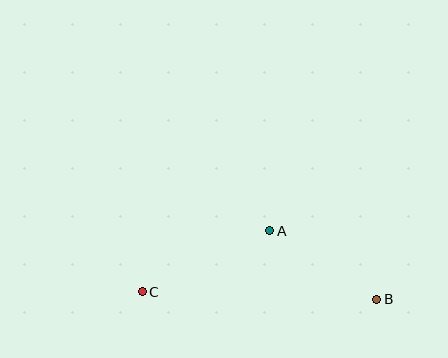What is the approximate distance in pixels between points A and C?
The distance between A and C is approximately 142 pixels.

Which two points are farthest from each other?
Points B and C are farthest from each other.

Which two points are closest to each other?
Points A and B are closest to each other.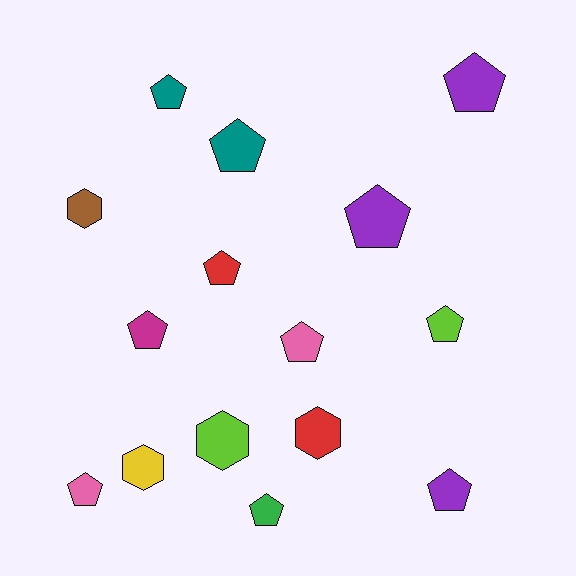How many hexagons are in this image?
There are 4 hexagons.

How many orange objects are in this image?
There are no orange objects.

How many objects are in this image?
There are 15 objects.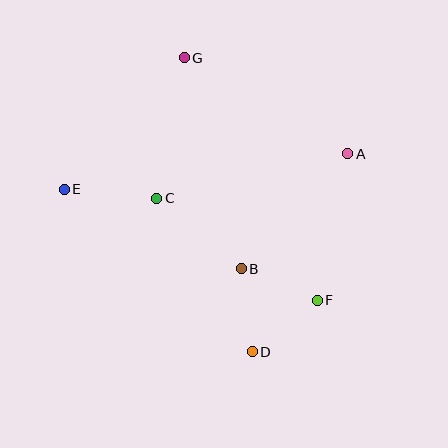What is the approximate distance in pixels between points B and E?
The distance between B and E is approximately 194 pixels.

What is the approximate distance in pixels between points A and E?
The distance between A and E is approximately 285 pixels.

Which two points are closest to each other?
Points B and F are closest to each other.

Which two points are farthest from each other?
Points D and G are farthest from each other.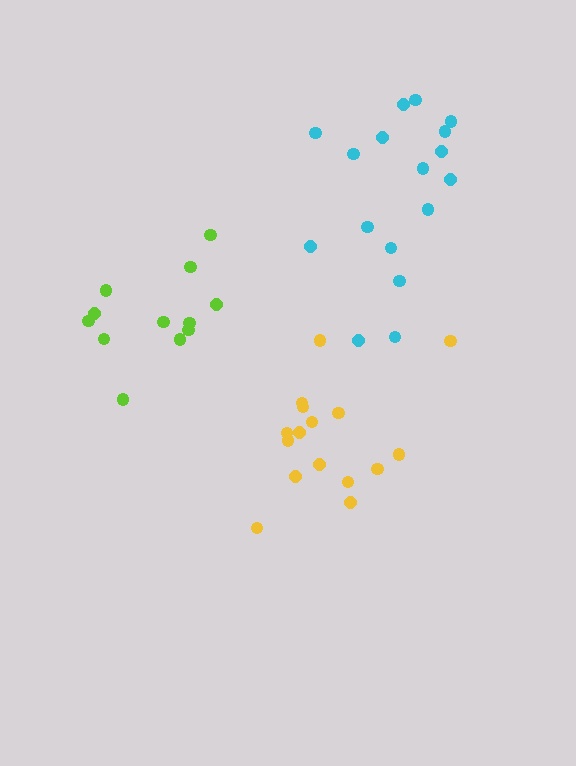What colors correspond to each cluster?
The clusters are colored: lime, cyan, yellow.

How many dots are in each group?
Group 1: 12 dots, Group 2: 17 dots, Group 3: 16 dots (45 total).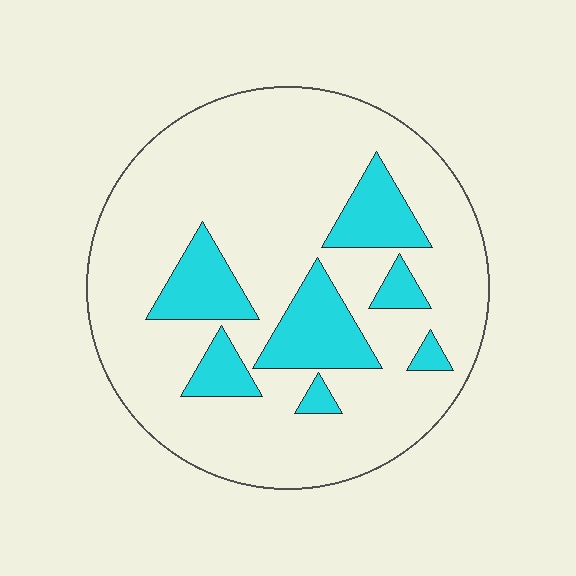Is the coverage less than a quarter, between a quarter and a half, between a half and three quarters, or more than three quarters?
Less than a quarter.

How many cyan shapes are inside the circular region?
7.